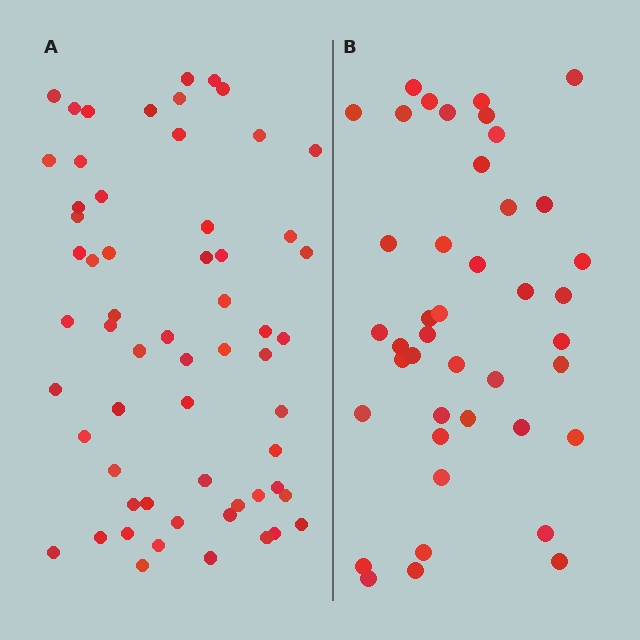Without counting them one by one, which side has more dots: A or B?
Region A (the left region) has more dots.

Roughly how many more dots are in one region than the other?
Region A has approximately 20 more dots than region B.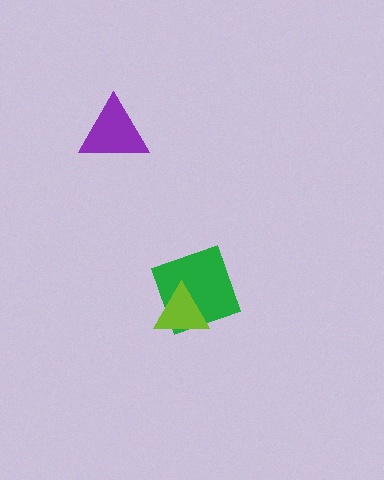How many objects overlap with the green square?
1 object overlaps with the green square.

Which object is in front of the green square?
The lime triangle is in front of the green square.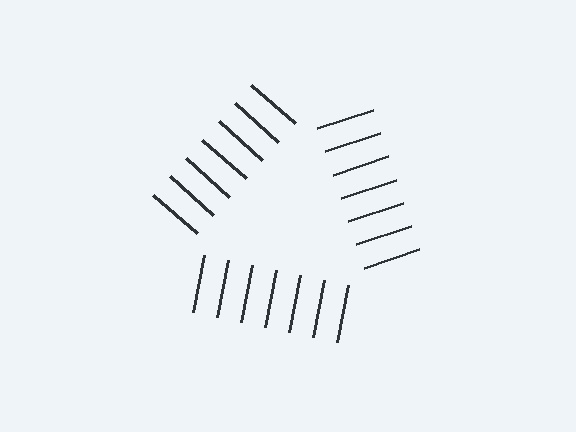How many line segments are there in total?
21 — 7 along each of the 3 edges.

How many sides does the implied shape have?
3 sides — the line-ends trace a triangle.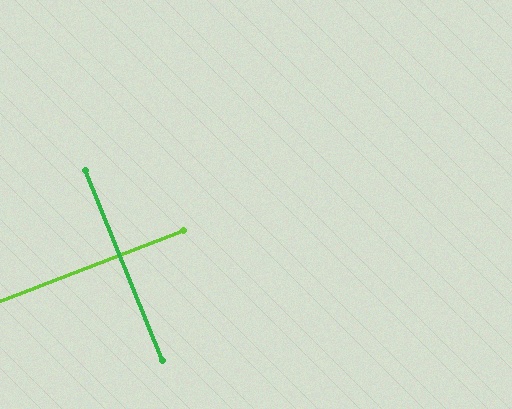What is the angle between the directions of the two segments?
Approximately 89 degrees.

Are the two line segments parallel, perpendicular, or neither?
Perpendicular — they meet at approximately 89°.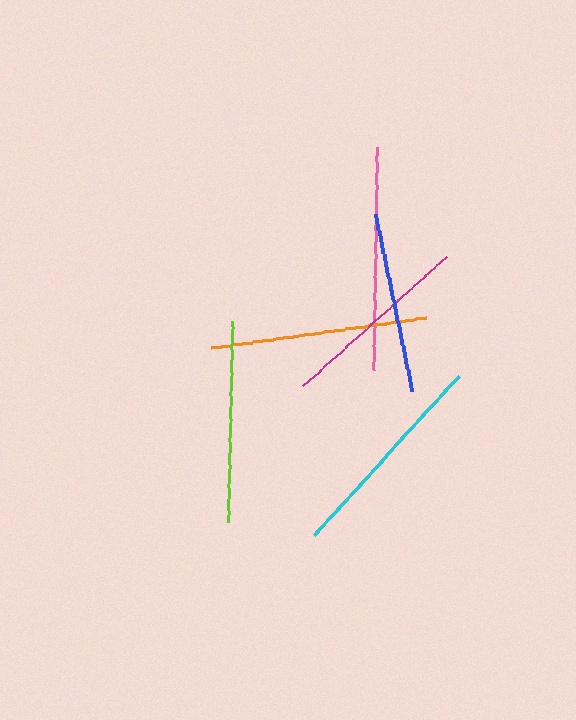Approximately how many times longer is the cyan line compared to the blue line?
The cyan line is approximately 1.2 times the length of the blue line.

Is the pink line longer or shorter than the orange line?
The pink line is longer than the orange line.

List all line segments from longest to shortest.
From longest to shortest: pink, orange, cyan, lime, magenta, blue.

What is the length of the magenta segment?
The magenta segment is approximately 193 pixels long.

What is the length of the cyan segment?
The cyan segment is approximately 215 pixels long.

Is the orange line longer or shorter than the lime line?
The orange line is longer than the lime line.